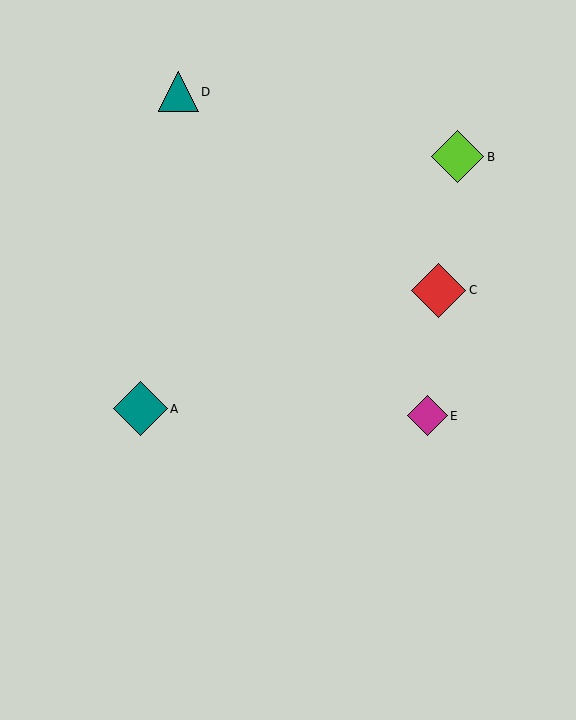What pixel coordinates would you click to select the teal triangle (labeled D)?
Click at (178, 92) to select the teal triangle D.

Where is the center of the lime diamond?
The center of the lime diamond is at (458, 157).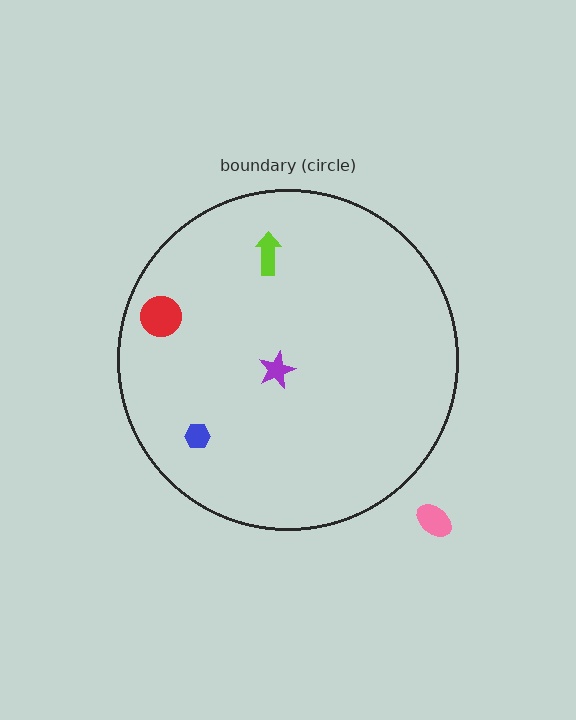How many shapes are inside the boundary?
4 inside, 1 outside.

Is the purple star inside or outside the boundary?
Inside.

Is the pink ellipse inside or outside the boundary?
Outside.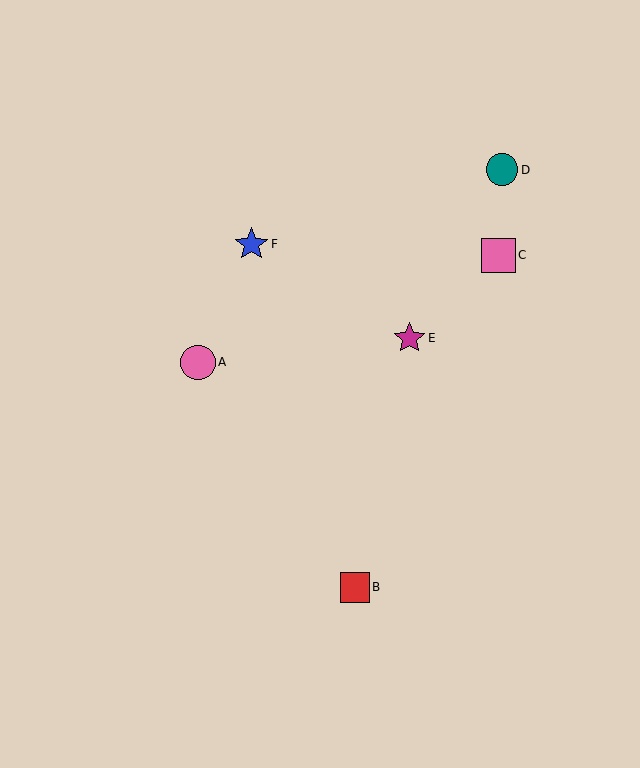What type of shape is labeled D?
Shape D is a teal circle.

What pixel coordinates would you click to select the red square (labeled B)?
Click at (355, 587) to select the red square B.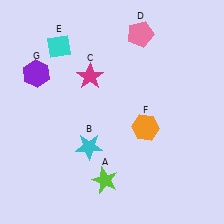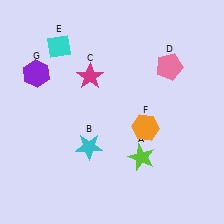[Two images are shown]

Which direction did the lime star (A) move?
The lime star (A) moved right.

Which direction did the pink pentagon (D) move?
The pink pentagon (D) moved down.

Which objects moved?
The objects that moved are: the lime star (A), the pink pentagon (D).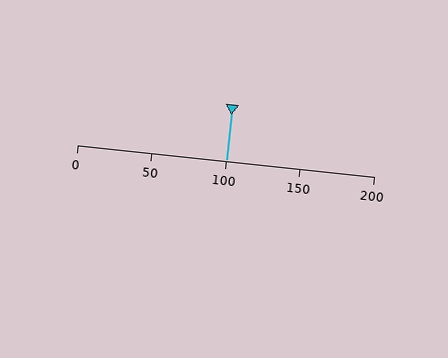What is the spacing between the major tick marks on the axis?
The major ticks are spaced 50 apart.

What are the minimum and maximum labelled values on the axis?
The axis runs from 0 to 200.